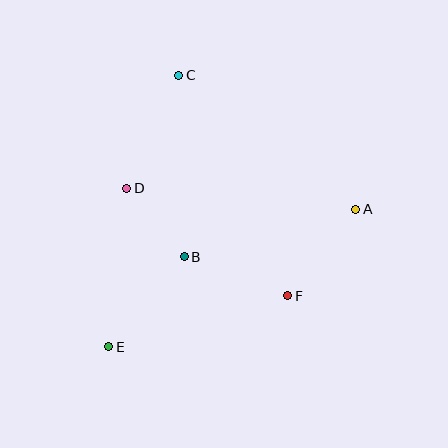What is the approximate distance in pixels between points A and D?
The distance between A and D is approximately 230 pixels.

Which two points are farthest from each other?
Points A and E are farthest from each other.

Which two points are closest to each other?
Points B and D are closest to each other.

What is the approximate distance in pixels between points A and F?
The distance between A and F is approximately 110 pixels.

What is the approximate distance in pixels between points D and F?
The distance between D and F is approximately 193 pixels.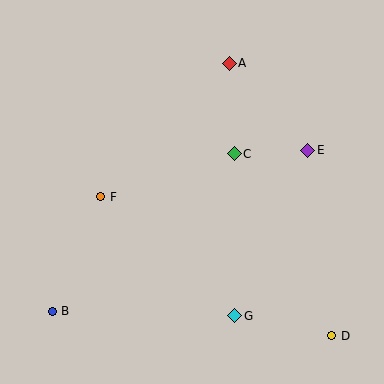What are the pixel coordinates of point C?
Point C is at (234, 154).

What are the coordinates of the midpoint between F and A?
The midpoint between F and A is at (165, 130).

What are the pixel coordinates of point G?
Point G is at (234, 316).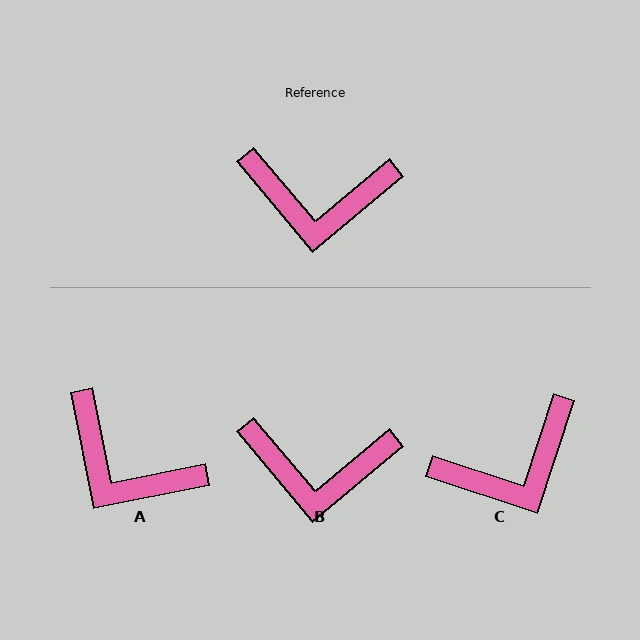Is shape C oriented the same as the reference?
No, it is off by about 32 degrees.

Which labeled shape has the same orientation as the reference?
B.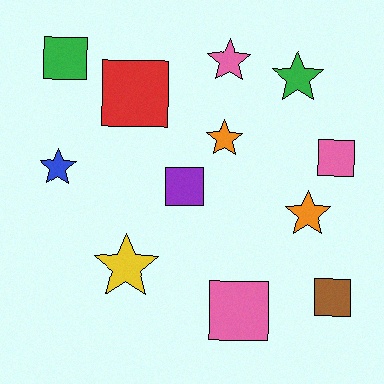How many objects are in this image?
There are 12 objects.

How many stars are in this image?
There are 6 stars.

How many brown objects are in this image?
There is 1 brown object.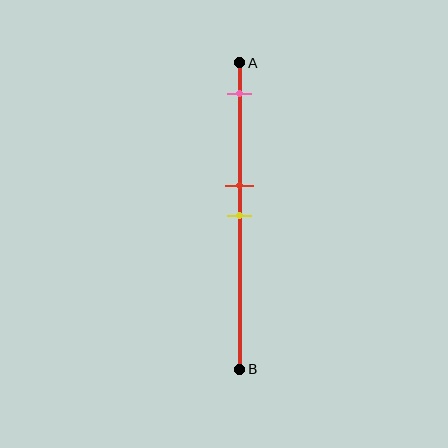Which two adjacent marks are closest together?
The red and yellow marks are the closest adjacent pair.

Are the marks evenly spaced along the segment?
No, the marks are not evenly spaced.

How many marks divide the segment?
There are 3 marks dividing the segment.